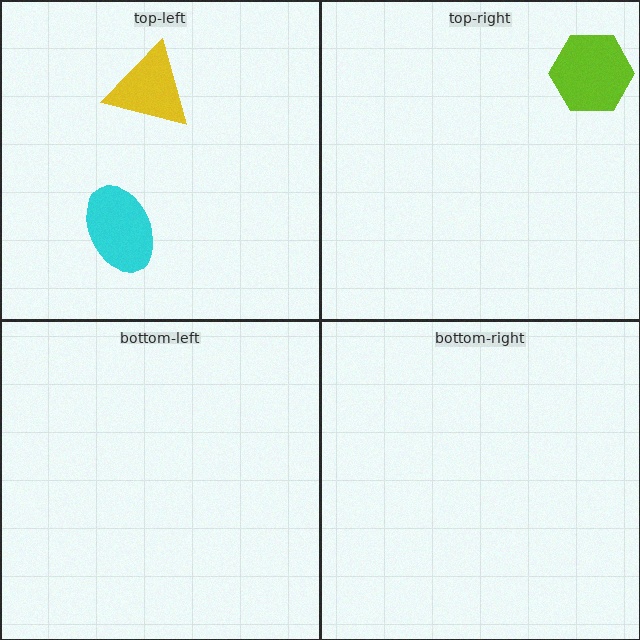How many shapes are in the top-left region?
2.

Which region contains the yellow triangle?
The top-left region.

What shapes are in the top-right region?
The lime hexagon.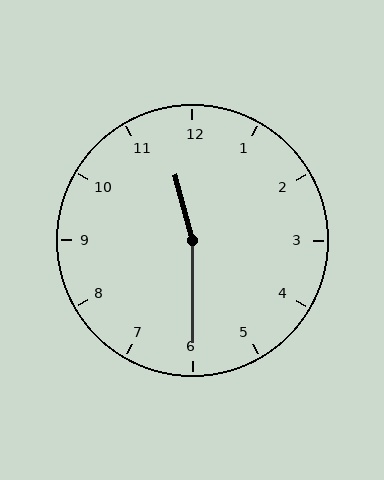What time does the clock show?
11:30.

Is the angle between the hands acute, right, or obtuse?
It is obtuse.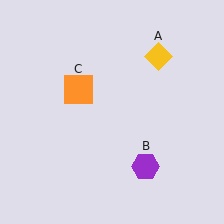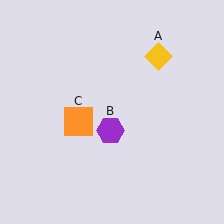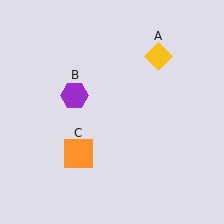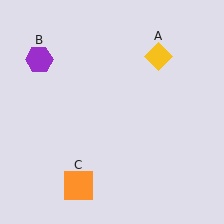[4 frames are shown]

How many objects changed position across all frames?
2 objects changed position: purple hexagon (object B), orange square (object C).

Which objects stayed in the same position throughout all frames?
Yellow diamond (object A) remained stationary.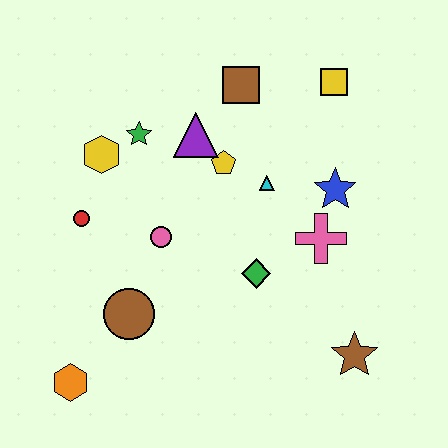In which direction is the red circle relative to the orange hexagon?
The red circle is above the orange hexagon.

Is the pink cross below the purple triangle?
Yes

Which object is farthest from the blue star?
The orange hexagon is farthest from the blue star.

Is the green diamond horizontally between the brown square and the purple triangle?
No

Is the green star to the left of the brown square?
Yes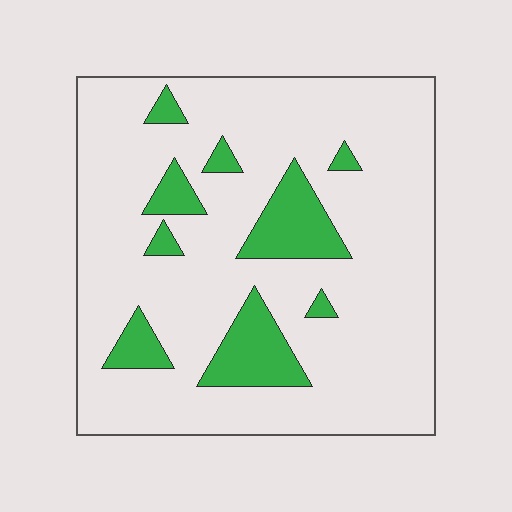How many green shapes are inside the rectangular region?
9.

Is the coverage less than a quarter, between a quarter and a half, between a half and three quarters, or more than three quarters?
Less than a quarter.